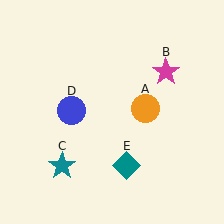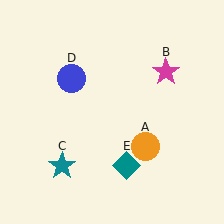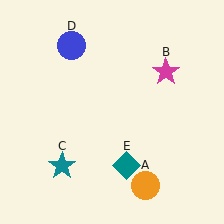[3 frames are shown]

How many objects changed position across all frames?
2 objects changed position: orange circle (object A), blue circle (object D).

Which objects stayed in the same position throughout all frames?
Magenta star (object B) and teal star (object C) and teal diamond (object E) remained stationary.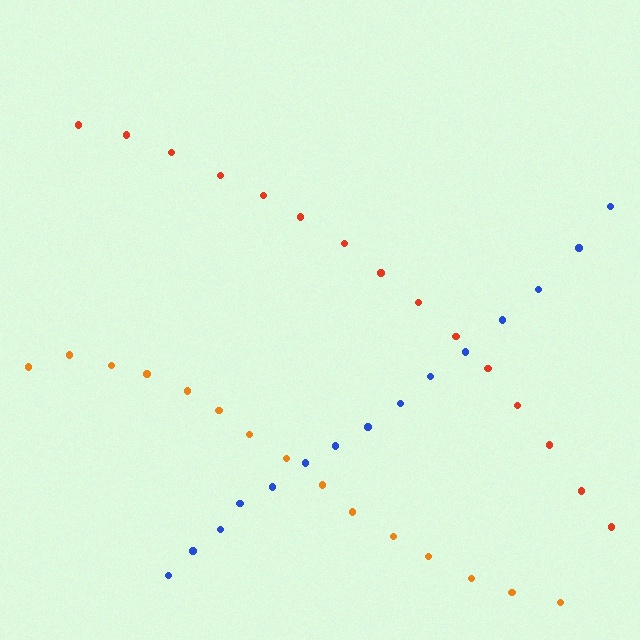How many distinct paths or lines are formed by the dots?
There are 3 distinct paths.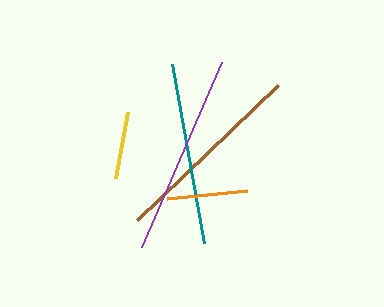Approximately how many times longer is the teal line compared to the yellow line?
The teal line is approximately 2.7 times the length of the yellow line.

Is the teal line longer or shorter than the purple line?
The purple line is longer than the teal line.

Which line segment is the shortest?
The yellow line is the shortest at approximately 67 pixels.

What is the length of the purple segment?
The purple segment is approximately 202 pixels long.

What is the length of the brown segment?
The brown segment is approximately 196 pixels long.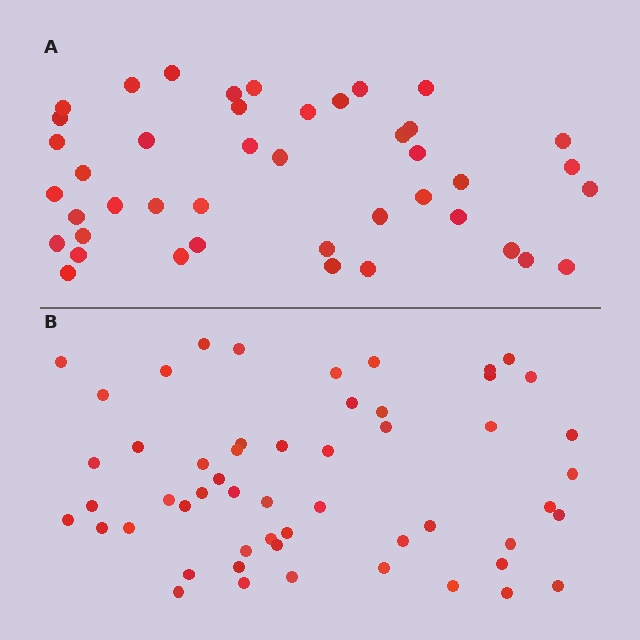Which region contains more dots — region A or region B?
Region B (the bottom region) has more dots.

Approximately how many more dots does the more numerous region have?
Region B has roughly 12 or so more dots than region A.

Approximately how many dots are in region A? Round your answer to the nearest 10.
About 40 dots. (The exact count is 43, which rounds to 40.)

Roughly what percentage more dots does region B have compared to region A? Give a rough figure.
About 25% more.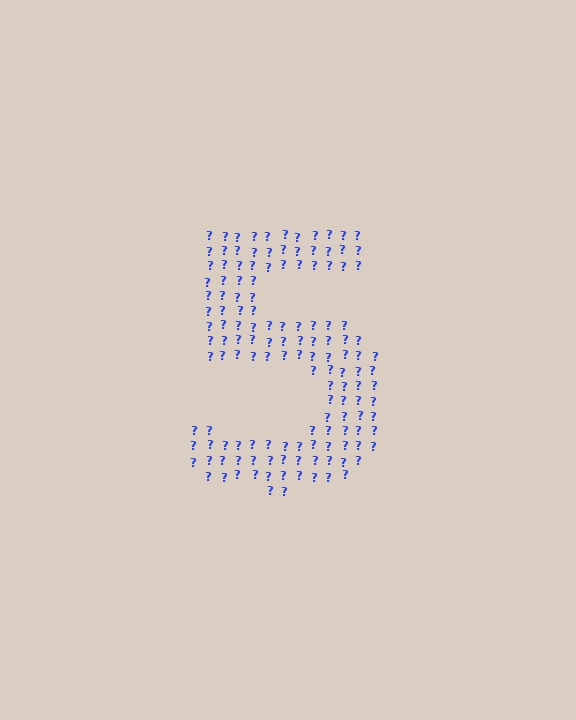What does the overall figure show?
The overall figure shows the digit 5.